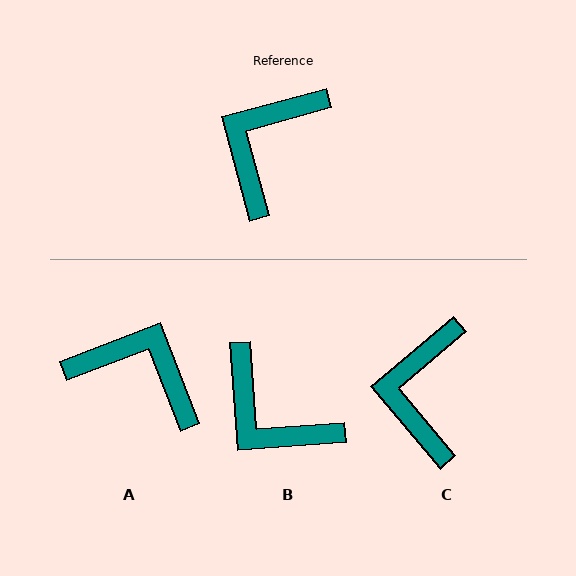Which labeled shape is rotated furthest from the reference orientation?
A, about 84 degrees away.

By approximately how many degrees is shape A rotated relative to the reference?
Approximately 84 degrees clockwise.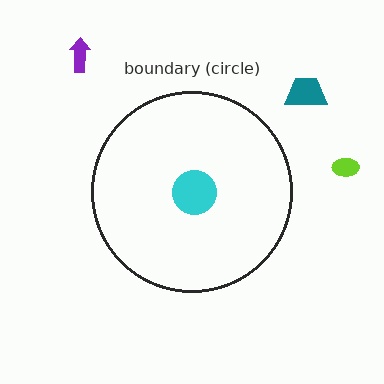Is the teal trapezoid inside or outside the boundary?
Outside.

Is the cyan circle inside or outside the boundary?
Inside.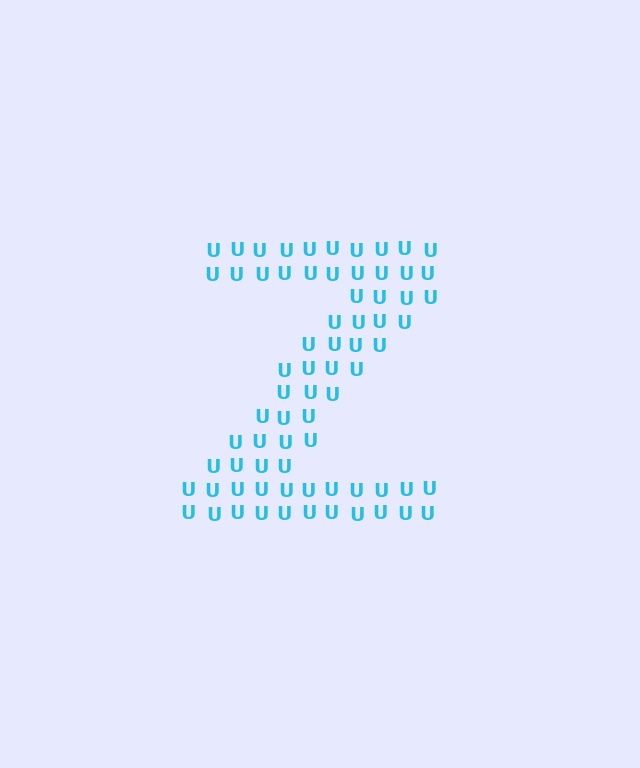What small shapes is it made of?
It is made of small letter U's.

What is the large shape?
The large shape is the letter Z.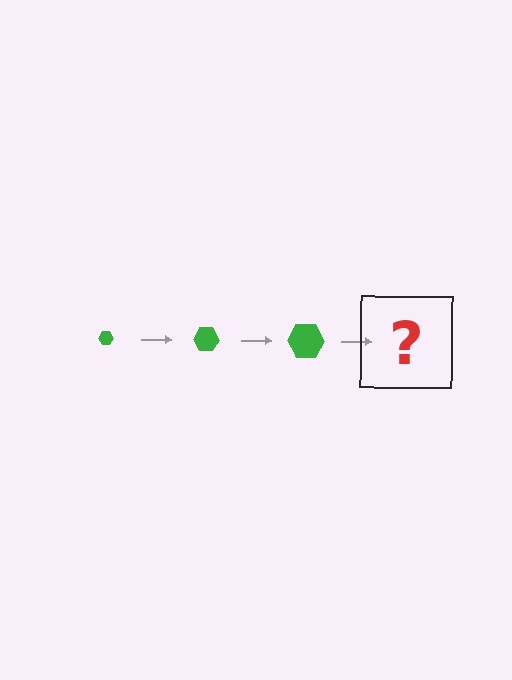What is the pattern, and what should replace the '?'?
The pattern is that the hexagon gets progressively larger each step. The '?' should be a green hexagon, larger than the previous one.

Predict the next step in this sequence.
The next step is a green hexagon, larger than the previous one.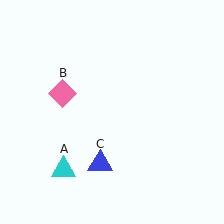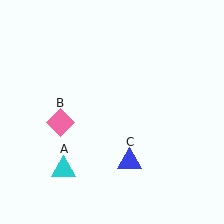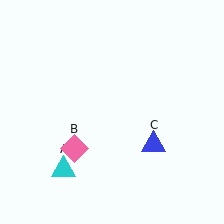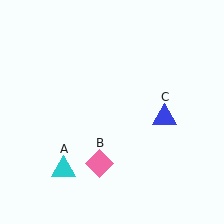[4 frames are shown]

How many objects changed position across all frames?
2 objects changed position: pink diamond (object B), blue triangle (object C).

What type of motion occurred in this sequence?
The pink diamond (object B), blue triangle (object C) rotated counterclockwise around the center of the scene.